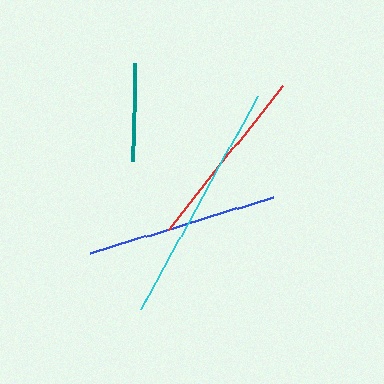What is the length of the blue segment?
The blue segment is approximately 191 pixels long.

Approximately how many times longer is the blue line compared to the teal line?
The blue line is approximately 1.9 times the length of the teal line.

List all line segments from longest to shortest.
From longest to shortest: cyan, blue, red, teal.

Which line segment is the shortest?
The teal line is the shortest at approximately 98 pixels.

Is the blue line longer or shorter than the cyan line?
The cyan line is longer than the blue line.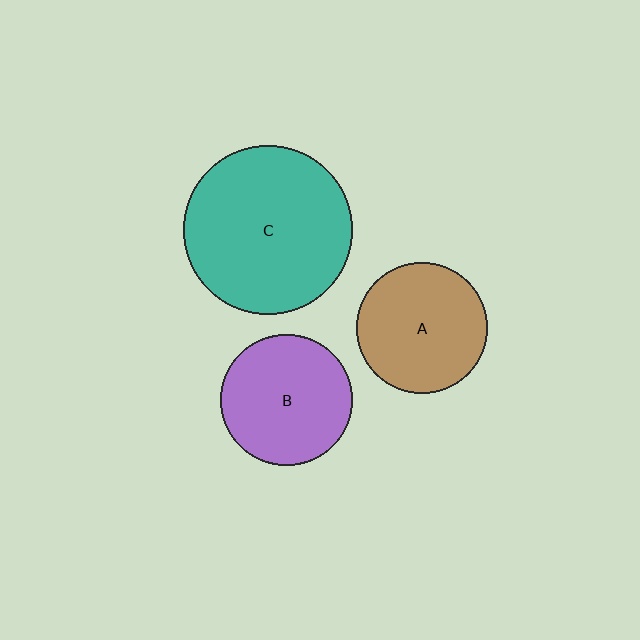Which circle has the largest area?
Circle C (teal).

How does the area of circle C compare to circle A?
Approximately 1.7 times.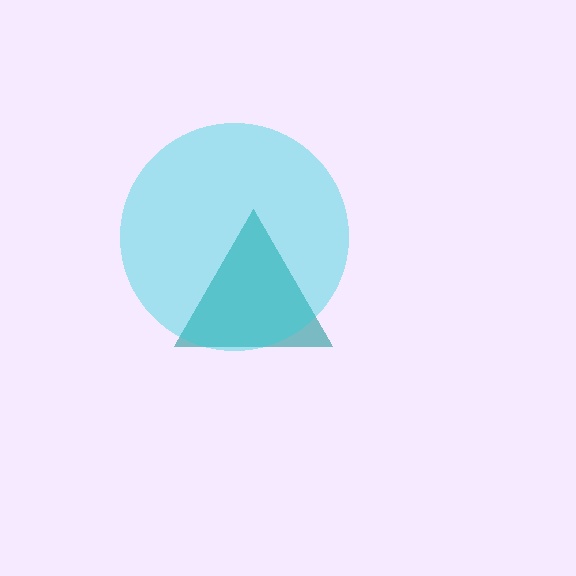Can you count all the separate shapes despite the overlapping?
Yes, there are 2 separate shapes.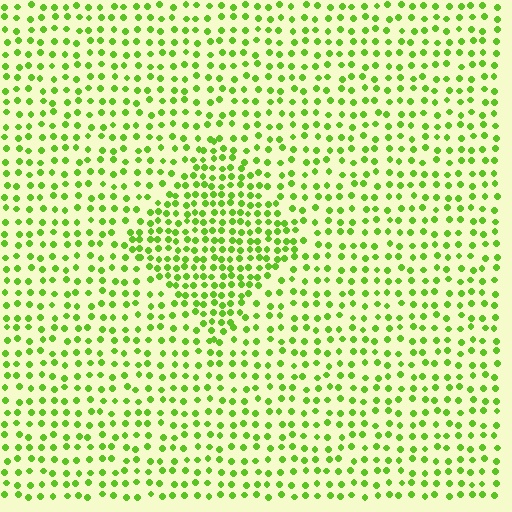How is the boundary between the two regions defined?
The boundary is defined by a change in element density (approximately 1.7x ratio). All elements are the same color, size, and shape.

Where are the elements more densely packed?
The elements are more densely packed inside the diamond boundary.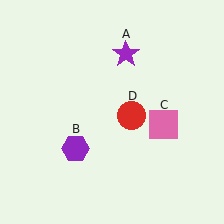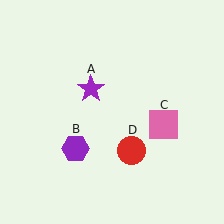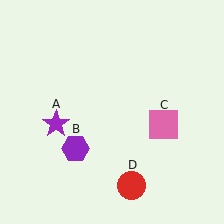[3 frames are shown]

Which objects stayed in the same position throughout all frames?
Purple hexagon (object B) and pink square (object C) remained stationary.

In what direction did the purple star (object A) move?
The purple star (object A) moved down and to the left.